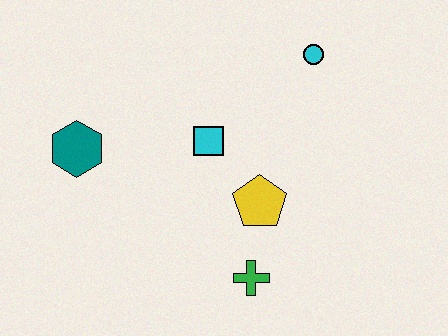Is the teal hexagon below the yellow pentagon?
No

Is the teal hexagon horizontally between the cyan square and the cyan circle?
No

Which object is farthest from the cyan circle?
The teal hexagon is farthest from the cyan circle.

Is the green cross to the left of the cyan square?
No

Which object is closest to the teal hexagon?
The cyan square is closest to the teal hexagon.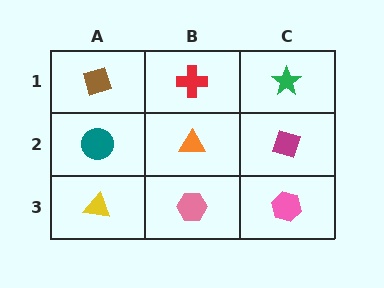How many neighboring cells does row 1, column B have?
3.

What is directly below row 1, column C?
A magenta diamond.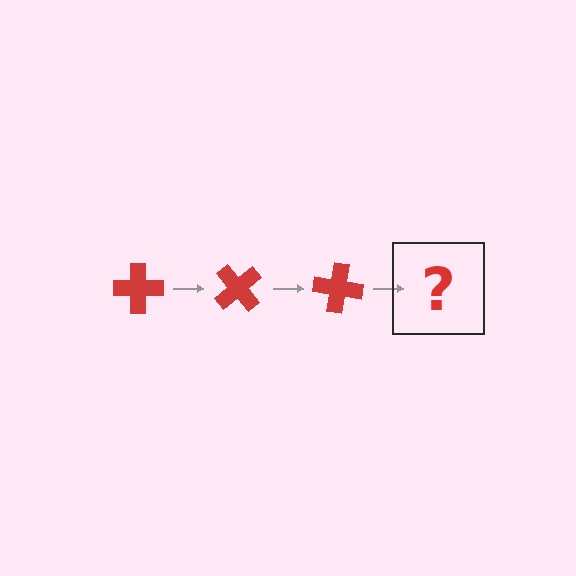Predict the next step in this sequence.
The next step is a red cross rotated 150 degrees.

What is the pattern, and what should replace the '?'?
The pattern is that the cross rotates 50 degrees each step. The '?' should be a red cross rotated 150 degrees.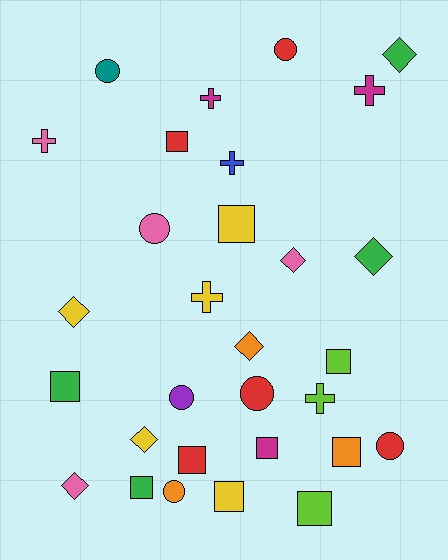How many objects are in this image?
There are 30 objects.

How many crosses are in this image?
There are 6 crosses.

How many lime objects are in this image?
There are 3 lime objects.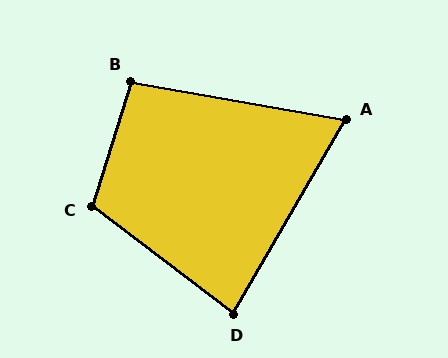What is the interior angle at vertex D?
Approximately 83 degrees (acute).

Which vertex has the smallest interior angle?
A, at approximately 70 degrees.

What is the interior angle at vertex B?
Approximately 97 degrees (obtuse).